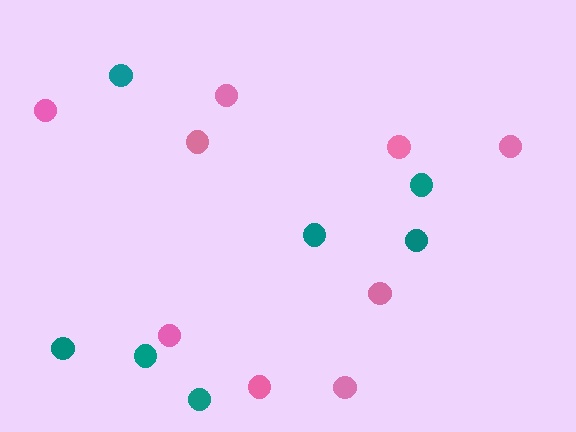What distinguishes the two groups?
There are 2 groups: one group of teal circles (7) and one group of pink circles (9).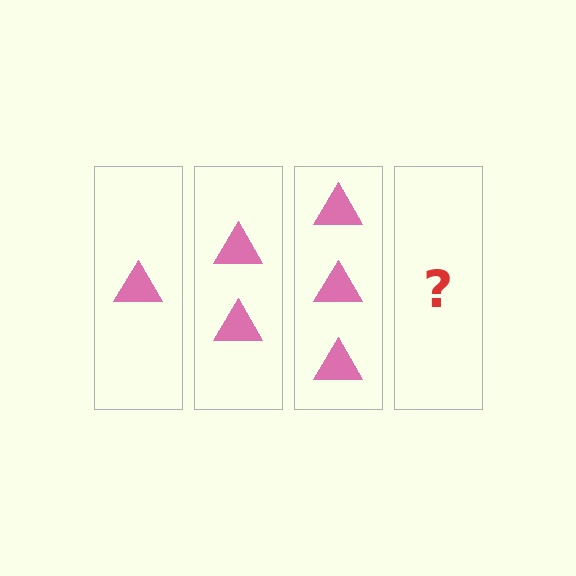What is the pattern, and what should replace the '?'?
The pattern is that each step adds one more triangle. The '?' should be 4 triangles.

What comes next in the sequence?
The next element should be 4 triangles.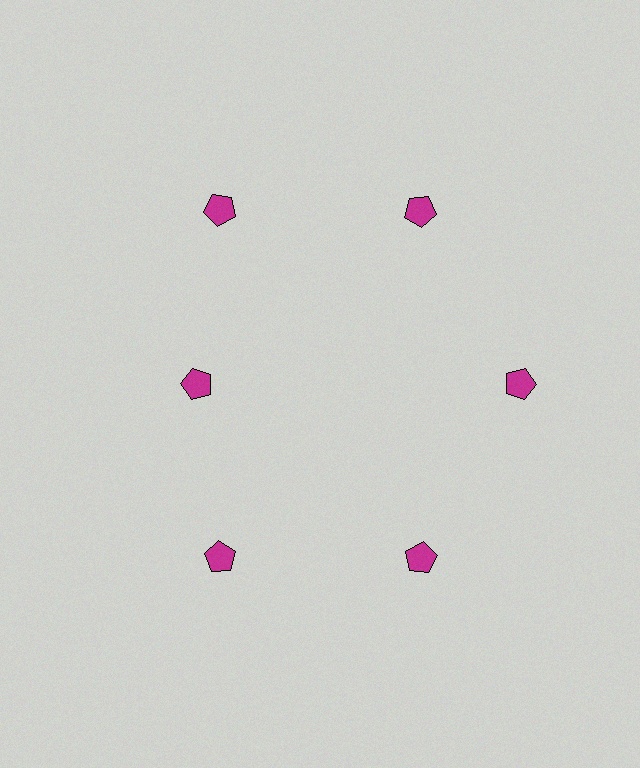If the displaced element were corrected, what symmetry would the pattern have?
It would have 6-fold rotational symmetry — the pattern would map onto itself every 60 degrees.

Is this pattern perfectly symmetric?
No. The 6 magenta pentagons are arranged in a ring, but one element near the 9 o'clock position is pulled inward toward the center, breaking the 6-fold rotational symmetry.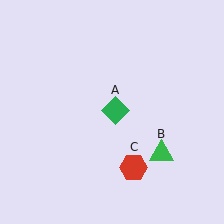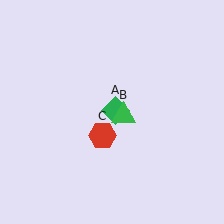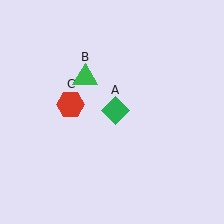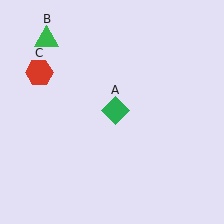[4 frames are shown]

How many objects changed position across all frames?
2 objects changed position: green triangle (object B), red hexagon (object C).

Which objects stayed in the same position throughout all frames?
Green diamond (object A) remained stationary.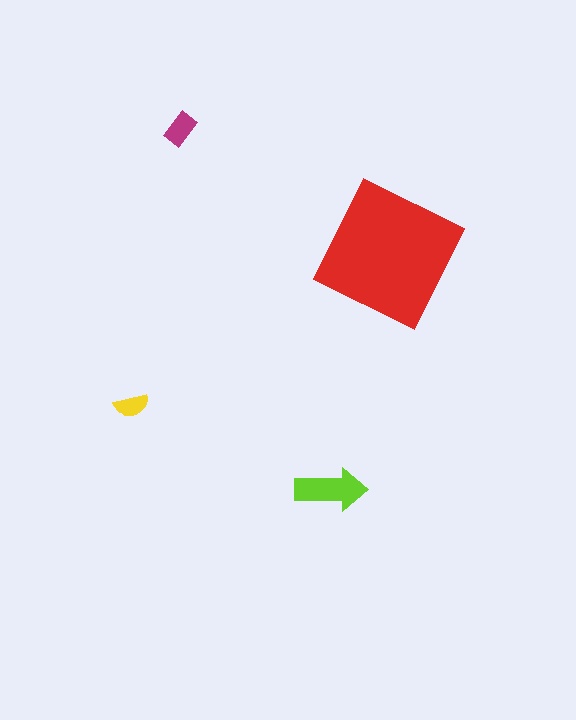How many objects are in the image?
There are 4 objects in the image.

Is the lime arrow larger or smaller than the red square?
Smaller.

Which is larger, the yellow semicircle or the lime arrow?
The lime arrow.